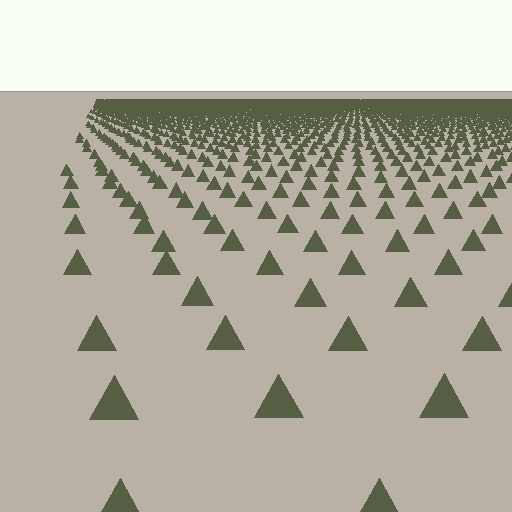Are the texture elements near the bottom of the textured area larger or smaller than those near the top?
Larger. Near the bottom, elements are closer to the viewer and appear at a bigger on-screen size.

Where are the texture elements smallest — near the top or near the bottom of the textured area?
Near the top.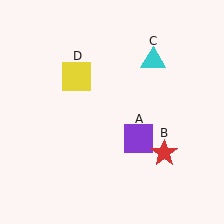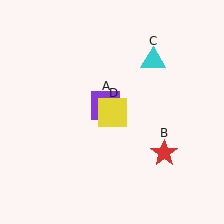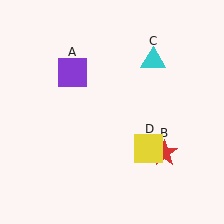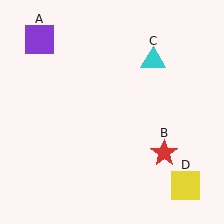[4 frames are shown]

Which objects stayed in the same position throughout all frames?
Red star (object B) and cyan triangle (object C) remained stationary.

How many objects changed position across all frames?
2 objects changed position: purple square (object A), yellow square (object D).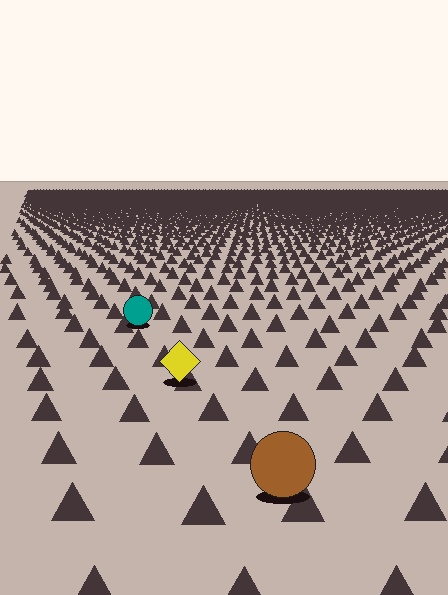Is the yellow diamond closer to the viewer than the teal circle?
Yes. The yellow diamond is closer — you can tell from the texture gradient: the ground texture is coarser near it.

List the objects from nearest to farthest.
From nearest to farthest: the brown circle, the yellow diamond, the teal circle.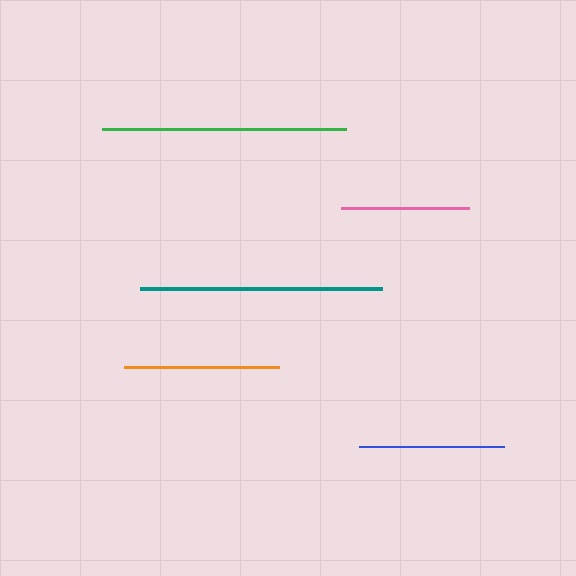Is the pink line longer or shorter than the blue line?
The blue line is longer than the pink line.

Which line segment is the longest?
The green line is the longest at approximately 245 pixels.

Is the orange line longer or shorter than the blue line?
The orange line is longer than the blue line.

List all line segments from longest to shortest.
From longest to shortest: green, teal, orange, blue, pink.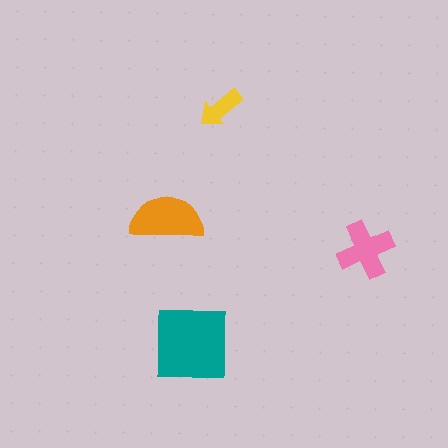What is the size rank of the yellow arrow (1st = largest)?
4th.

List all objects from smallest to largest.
The yellow arrow, the pink cross, the orange semicircle, the teal square.